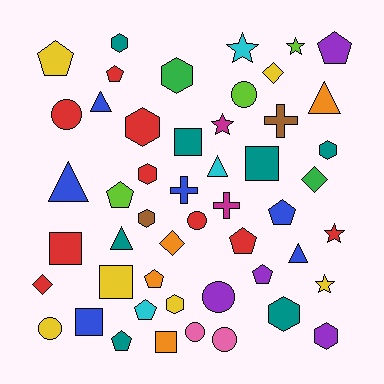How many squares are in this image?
There are 6 squares.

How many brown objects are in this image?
There are 2 brown objects.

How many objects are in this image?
There are 50 objects.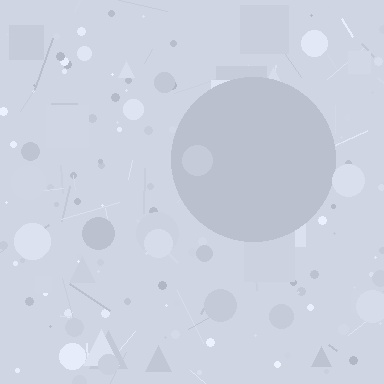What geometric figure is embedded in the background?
A circle is embedded in the background.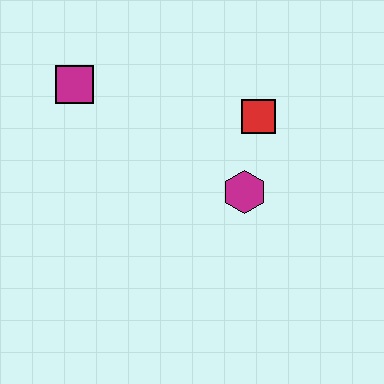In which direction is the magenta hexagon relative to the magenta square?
The magenta hexagon is to the right of the magenta square.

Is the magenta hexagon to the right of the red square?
No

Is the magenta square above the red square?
Yes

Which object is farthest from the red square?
The magenta square is farthest from the red square.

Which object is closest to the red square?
The magenta hexagon is closest to the red square.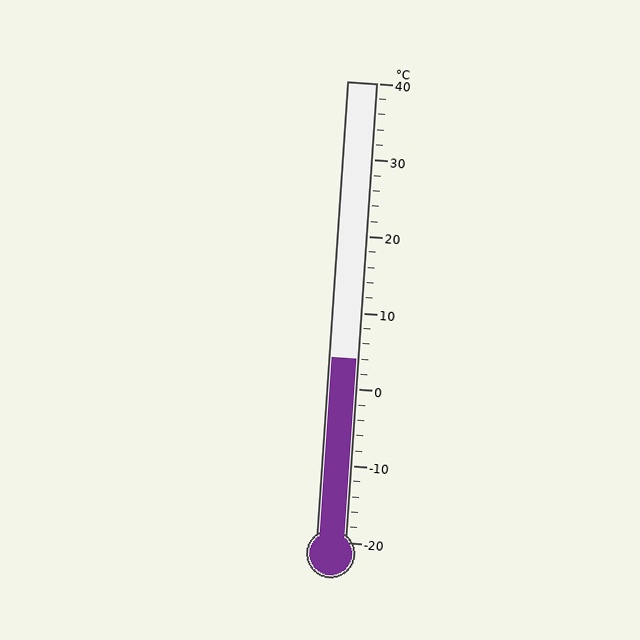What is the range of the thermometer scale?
The thermometer scale ranges from -20°C to 40°C.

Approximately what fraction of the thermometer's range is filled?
The thermometer is filled to approximately 40% of its range.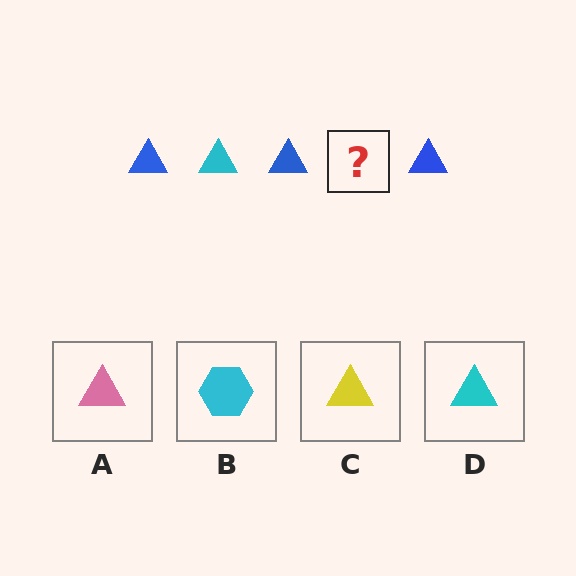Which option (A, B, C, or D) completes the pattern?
D.